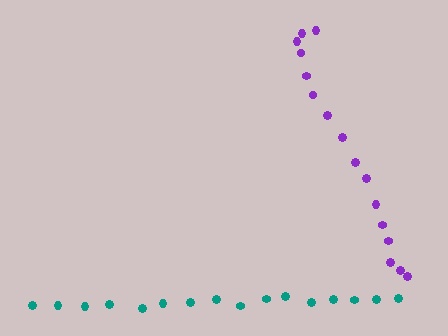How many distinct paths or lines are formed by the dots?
There are 2 distinct paths.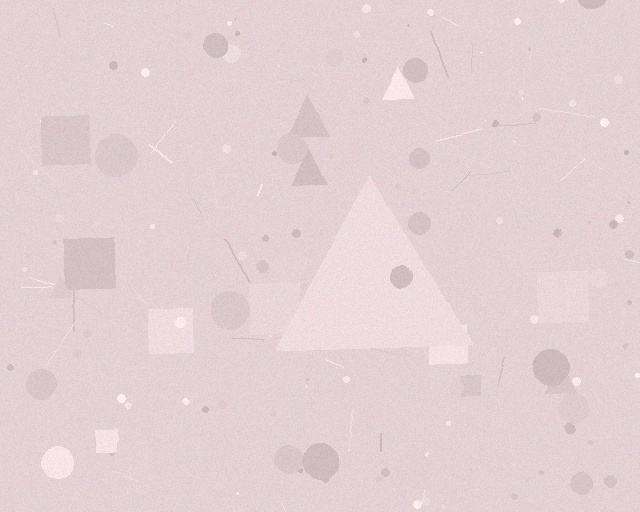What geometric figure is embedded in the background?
A triangle is embedded in the background.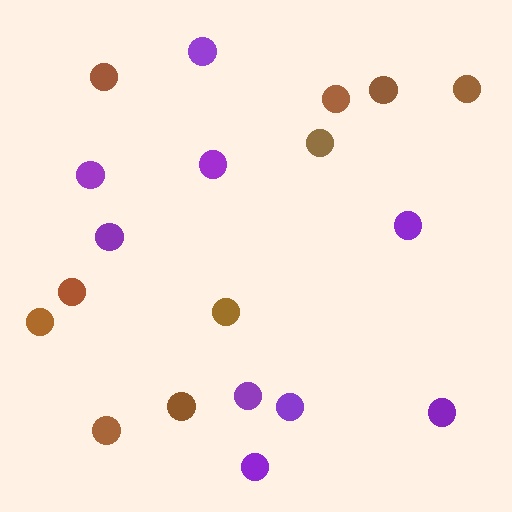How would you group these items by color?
There are 2 groups: one group of brown circles (10) and one group of purple circles (9).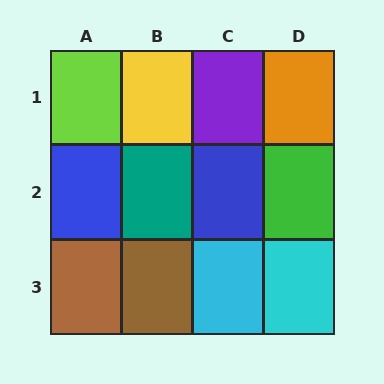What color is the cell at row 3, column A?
Brown.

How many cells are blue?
2 cells are blue.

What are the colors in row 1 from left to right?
Lime, yellow, purple, orange.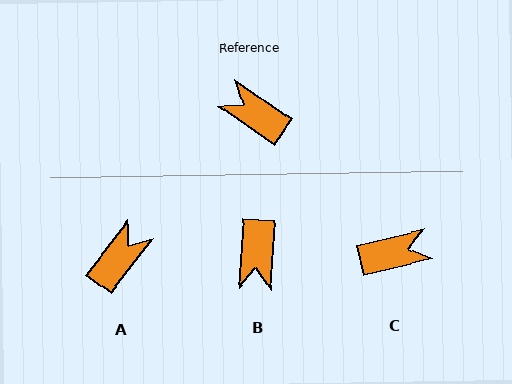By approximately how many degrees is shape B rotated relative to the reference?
Approximately 121 degrees counter-clockwise.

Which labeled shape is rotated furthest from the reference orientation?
C, about 131 degrees away.